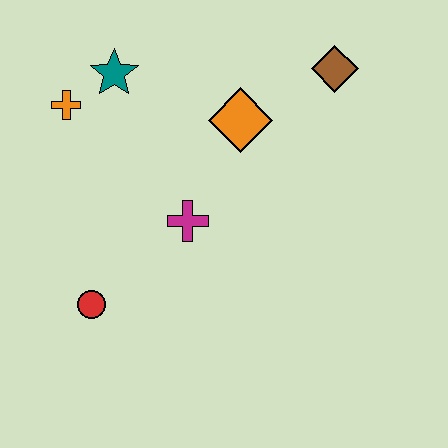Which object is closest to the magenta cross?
The orange diamond is closest to the magenta cross.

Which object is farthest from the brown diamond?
The red circle is farthest from the brown diamond.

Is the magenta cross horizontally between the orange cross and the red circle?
No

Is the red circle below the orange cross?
Yes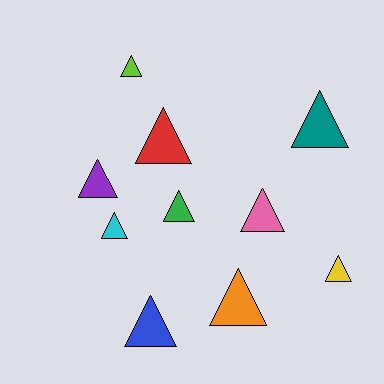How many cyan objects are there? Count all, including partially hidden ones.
There is 1 cyan object.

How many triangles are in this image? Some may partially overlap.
There are 10 triangles.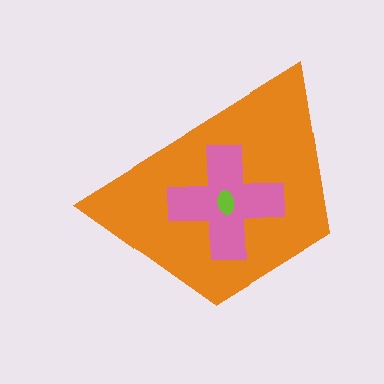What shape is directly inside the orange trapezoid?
The pink cross.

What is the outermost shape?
The orange trapezoid.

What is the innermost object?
The lime ellipse.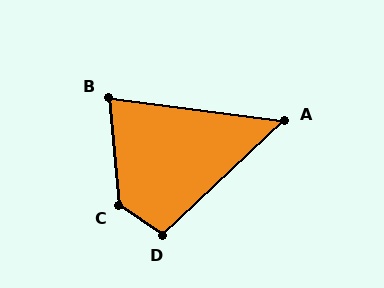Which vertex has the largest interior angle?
C, at approximately 129 degrees.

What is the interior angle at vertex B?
Approximately 77 degrees (acute).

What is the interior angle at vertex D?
Approximately 103 degrees (obtuse).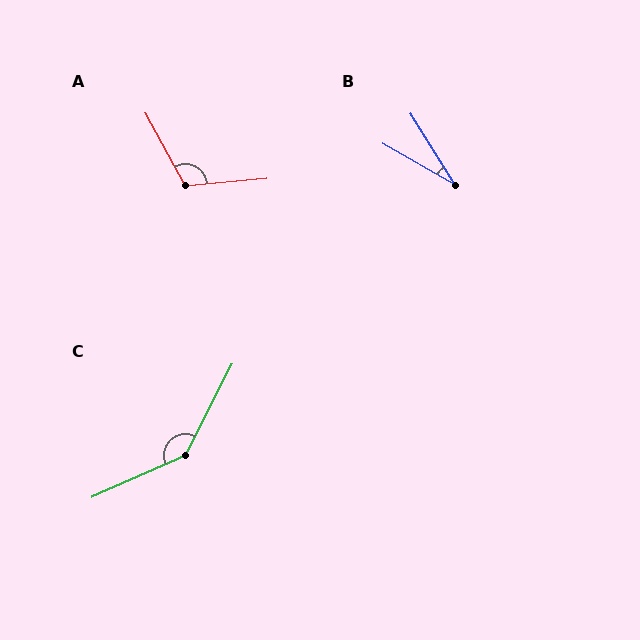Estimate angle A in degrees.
Approximately 113 degrees.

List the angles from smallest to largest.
B (28°), A (113°), C (141°).